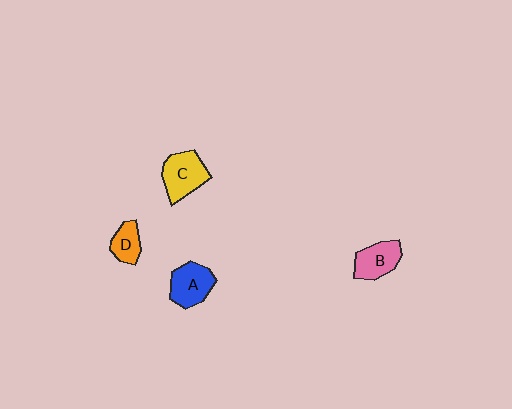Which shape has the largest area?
Shape C (yellow).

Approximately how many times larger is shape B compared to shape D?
Approximately 1.4 times.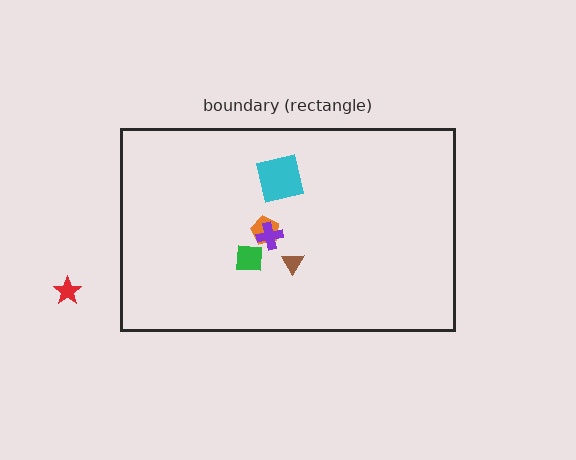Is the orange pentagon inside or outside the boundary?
Inside.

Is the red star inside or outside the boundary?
Outside.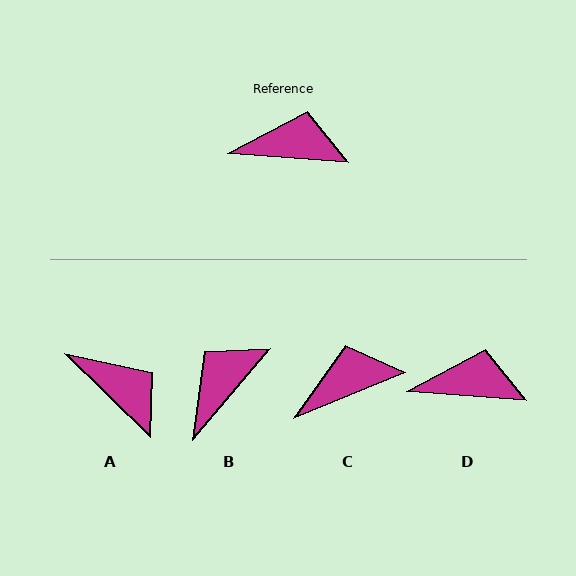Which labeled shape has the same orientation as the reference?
D.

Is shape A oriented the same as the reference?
No, it is off by about 40 degrees.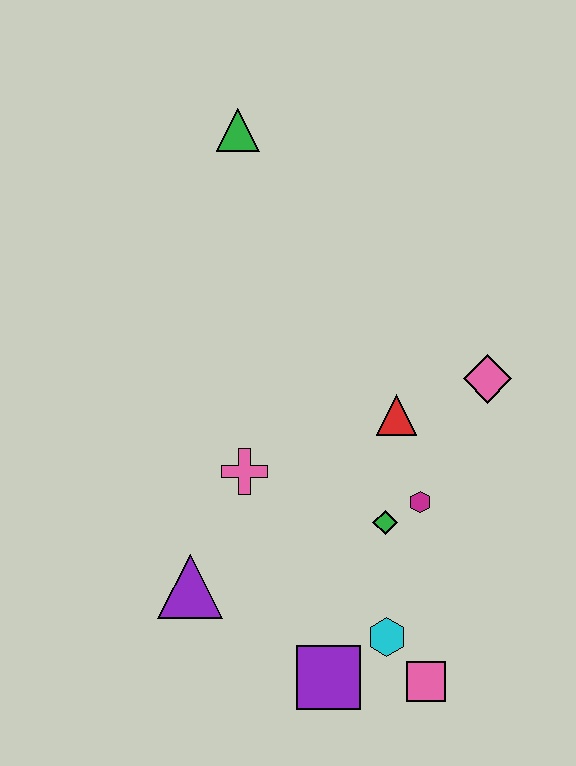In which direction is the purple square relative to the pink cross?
The purple square is below the pink cross.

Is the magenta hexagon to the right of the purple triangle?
Yes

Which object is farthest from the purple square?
The green triangle is farthest from the purple square.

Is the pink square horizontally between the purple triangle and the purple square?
No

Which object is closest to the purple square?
The cyan hexagon is closest to the purple square.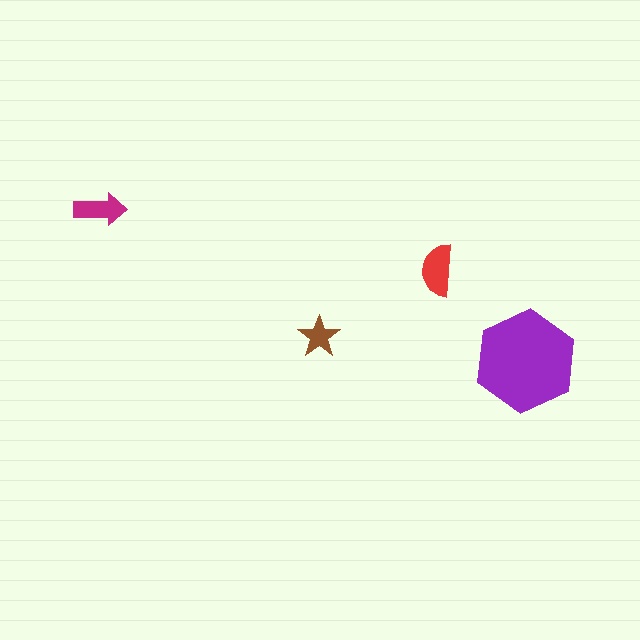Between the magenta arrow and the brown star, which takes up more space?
The magenta arrow.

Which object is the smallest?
The brown star.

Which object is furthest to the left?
The magenta arrow is leftmost.